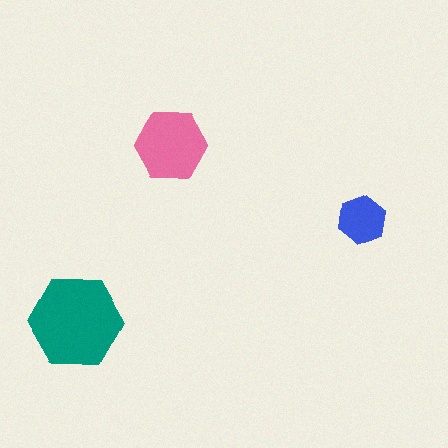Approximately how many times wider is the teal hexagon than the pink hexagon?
About 1.5 times wider.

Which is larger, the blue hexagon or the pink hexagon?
The pink one.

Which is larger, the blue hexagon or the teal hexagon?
The teal one.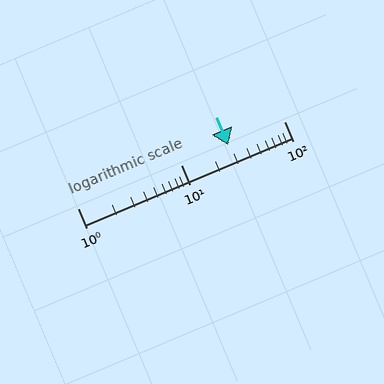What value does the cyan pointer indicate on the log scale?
The pointer indicates approximately 29.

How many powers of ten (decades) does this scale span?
The scale spans 2 decades, from 1 to 100.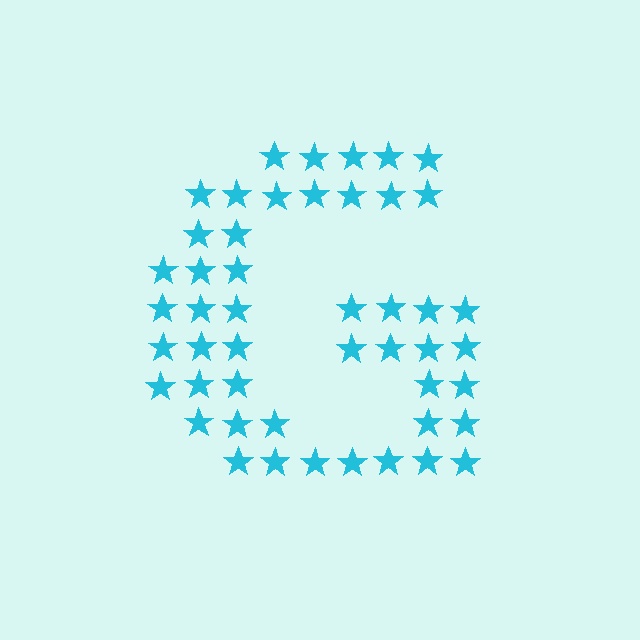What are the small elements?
The small elements are stars.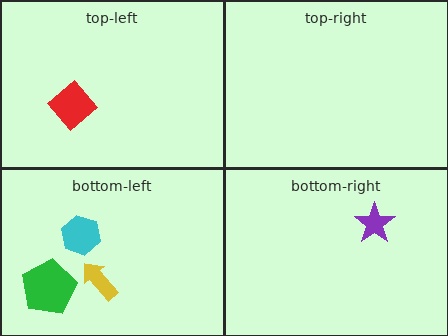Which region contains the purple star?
The bottom-right region.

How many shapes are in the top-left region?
1.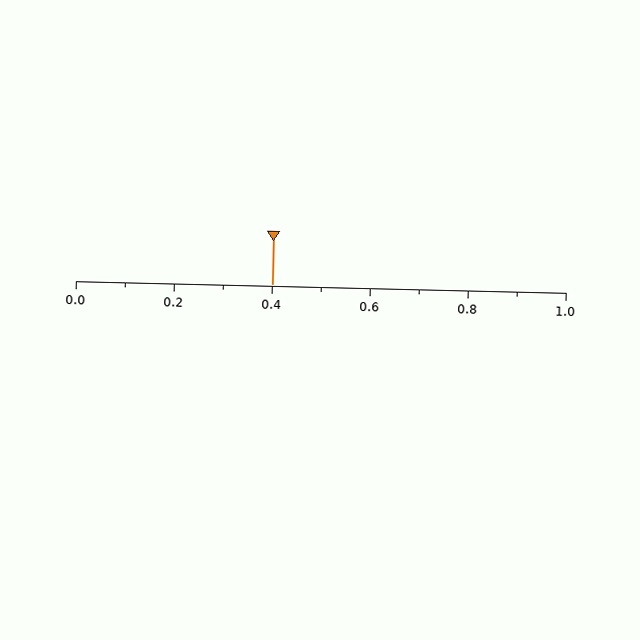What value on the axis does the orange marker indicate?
The marker indicates approximately 0.4.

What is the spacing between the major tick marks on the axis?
The major ticks are spaced 0.2 apart.